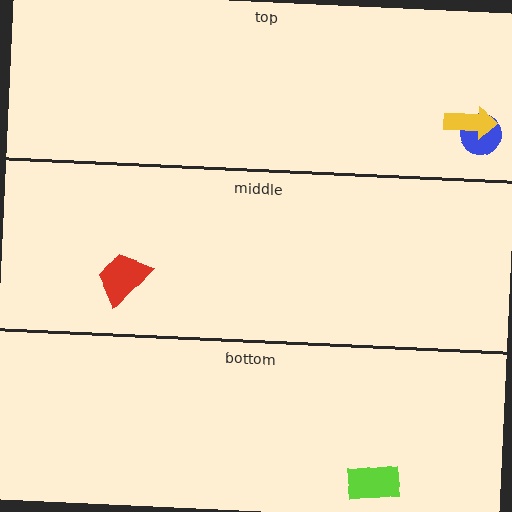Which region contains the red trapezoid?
The middle region.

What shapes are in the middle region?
The red trapezoid.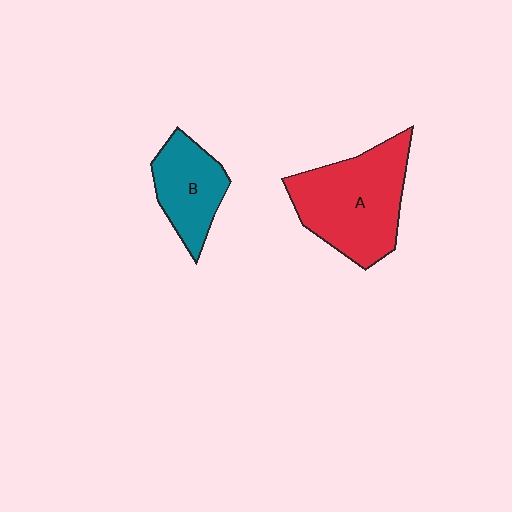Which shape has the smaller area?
Shape B (teal).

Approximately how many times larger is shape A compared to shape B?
Approximately 1.7 times.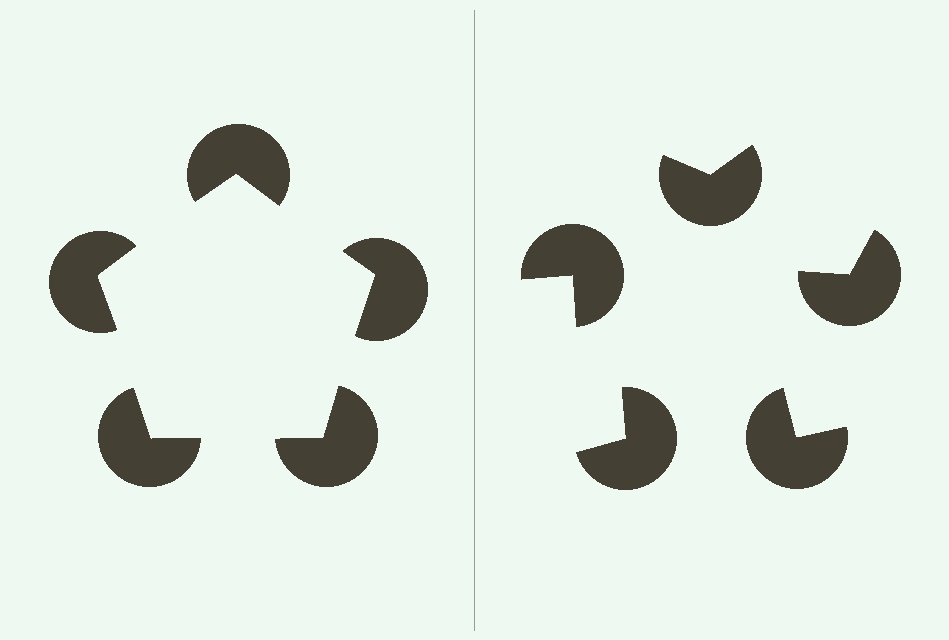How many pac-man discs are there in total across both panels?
10 — 5 on each side.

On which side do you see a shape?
An illusory pentagon appears on the left side. On the right side the wedge cuts are rotated, so no coherent shape forms.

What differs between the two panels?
The pac-man discs are positioned identically on both sides; only the wedge orientations differ. On the left they align to a pentagon; on the right they are misaligned.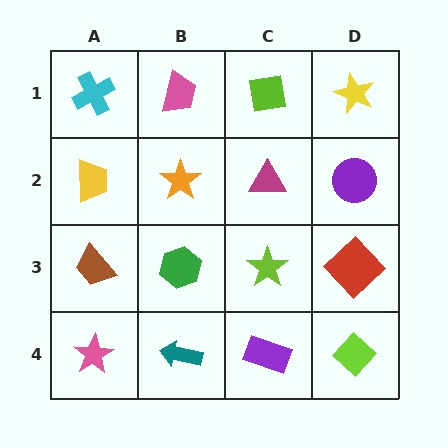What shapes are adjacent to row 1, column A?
A yellow trapezoid (row 2, column A), a pink trapezoid (row 1, column B).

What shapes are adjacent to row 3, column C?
A magenta triangle (row 2, column C), a purple rectangle (row 4, column C), a green hexagon (row 3, column B), a red diamond (row 3, column D).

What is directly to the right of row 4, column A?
A teal arrow.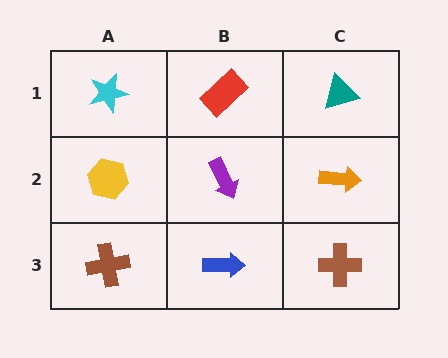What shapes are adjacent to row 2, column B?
A red rectangle (row 1, column B), a blue arrow (row 3, column B), a yellow hexagon (row 2, column A), an orange arrow (row 2, column C).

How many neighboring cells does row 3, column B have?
3.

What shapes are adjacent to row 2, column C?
A teal triangle (row 1, column C), a brown cross (row 3, column C), a purple arrow (row 2, column B).